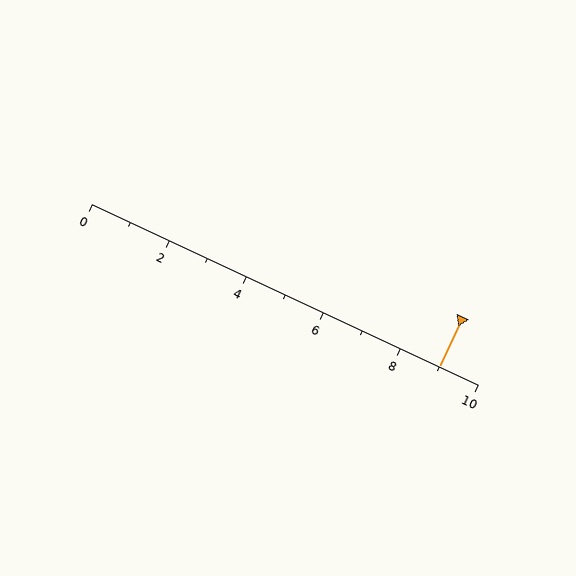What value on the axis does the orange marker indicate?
The marker indicates approximately 9.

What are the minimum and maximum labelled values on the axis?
The axis runs from 0 to 10.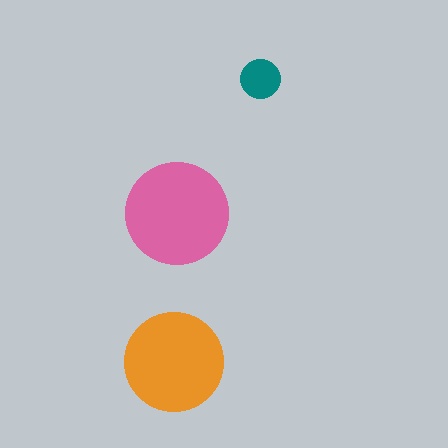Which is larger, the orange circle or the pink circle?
The pink one.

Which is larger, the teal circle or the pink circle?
The pink one.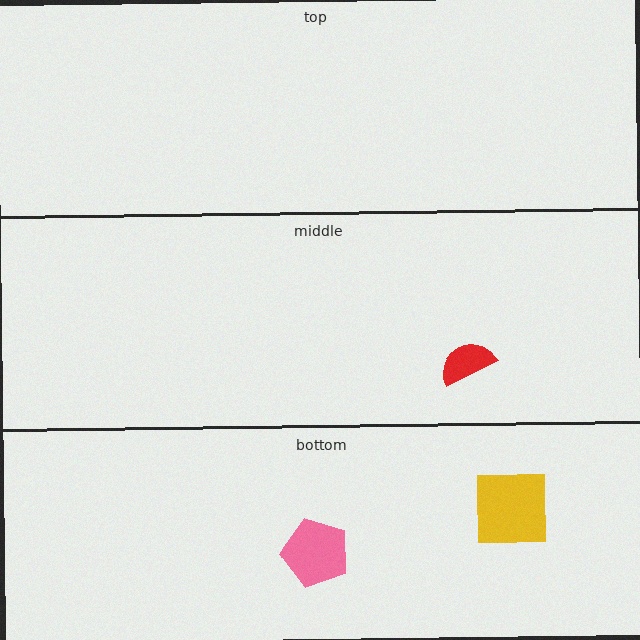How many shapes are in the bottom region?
2.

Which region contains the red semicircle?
The middle region.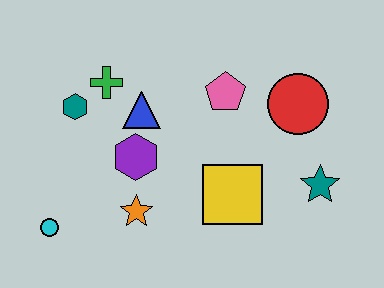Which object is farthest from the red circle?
The cyan circle is farthest from the red circle.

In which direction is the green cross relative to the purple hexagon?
The green cross is above the purple hexagon.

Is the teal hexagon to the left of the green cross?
Yes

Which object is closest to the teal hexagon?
The green cross is closest to the teal hexagon.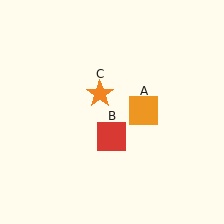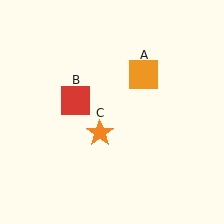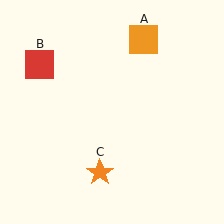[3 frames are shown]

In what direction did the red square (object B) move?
The red square (object B) moved up and to the left.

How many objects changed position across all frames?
3 objects changed position: orange square (object A), red square (object B), orange star (object C).